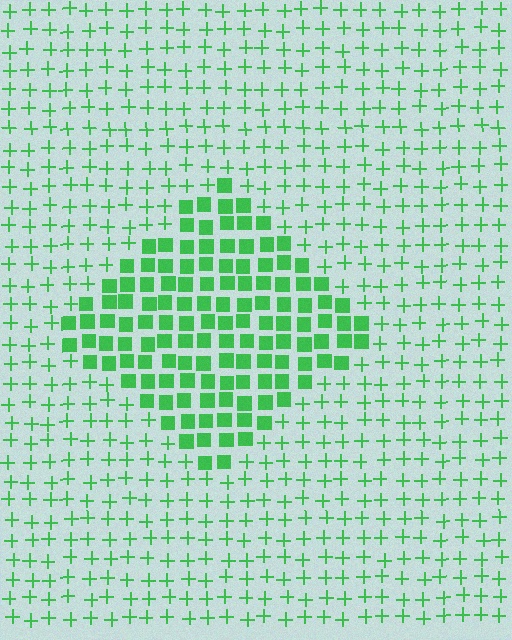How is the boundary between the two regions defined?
The boundary is defined by a change in element shape: squares inside vs. plus signs outside. All elements share the same color and spacing.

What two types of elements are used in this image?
The image uses squares inside the diamond region and plus signs outside it.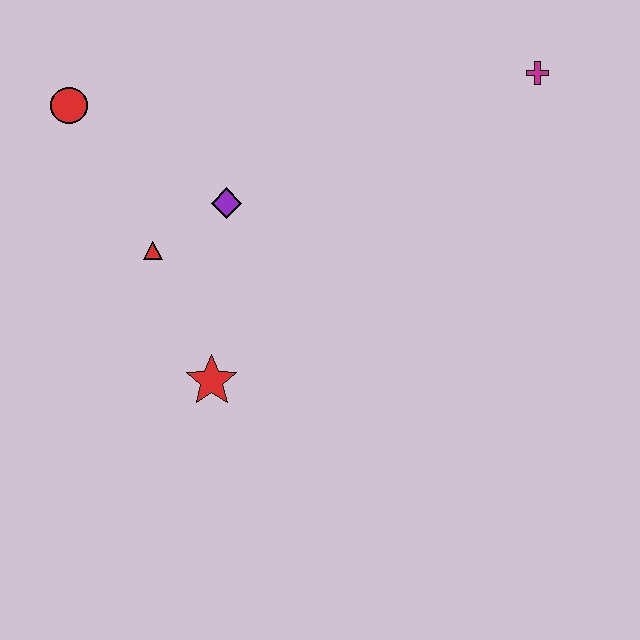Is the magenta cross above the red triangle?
Yes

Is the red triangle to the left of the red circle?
No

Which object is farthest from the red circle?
The magenta cross is farthest from the red circle.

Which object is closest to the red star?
The red triangle is closest to the red star.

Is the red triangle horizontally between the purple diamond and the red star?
No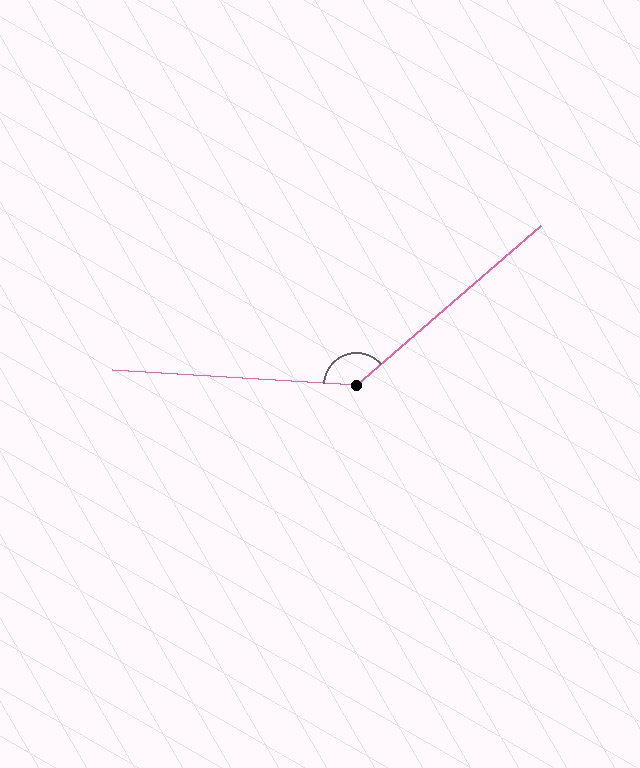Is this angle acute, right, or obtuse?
It is obtuse.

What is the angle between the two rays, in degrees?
Approximately 136 degrees.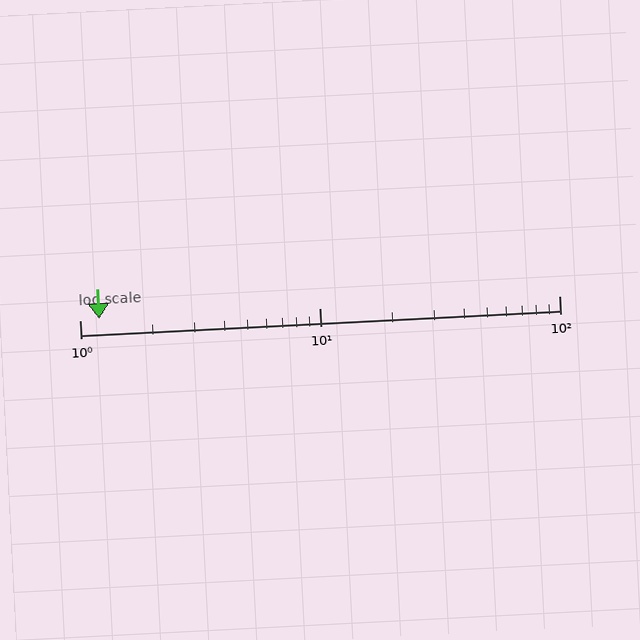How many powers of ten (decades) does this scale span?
The scale spans 2 decades, from 1 to 100.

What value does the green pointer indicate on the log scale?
The pointer indicates approximately 1.2.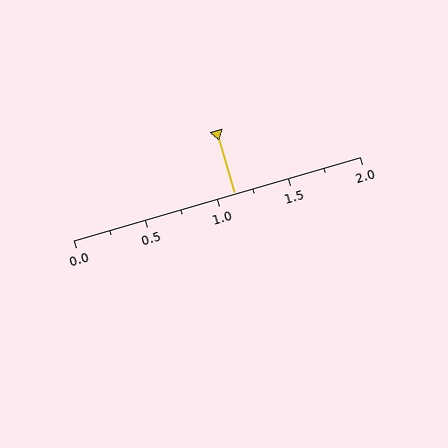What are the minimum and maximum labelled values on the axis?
The axis runs from 0.0 to 2.0.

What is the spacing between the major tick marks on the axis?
The major ticks are spaced 0.5 apart.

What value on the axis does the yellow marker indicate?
The marker indicates approximately 1.12.